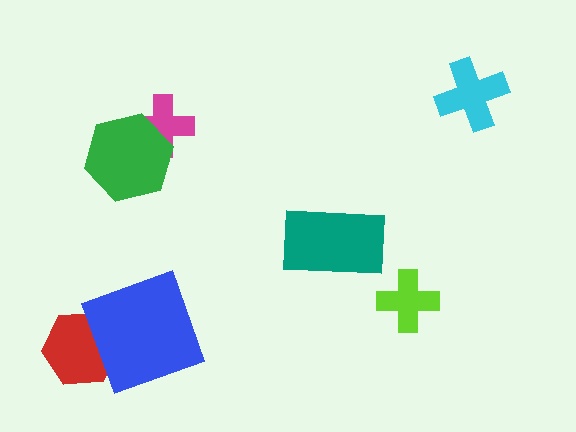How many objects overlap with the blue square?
1 object overlaps with the blue square.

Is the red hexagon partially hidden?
Yes, it is partially covered by another shape.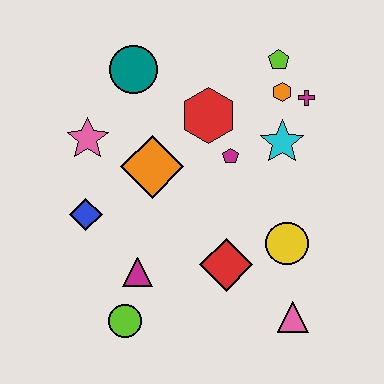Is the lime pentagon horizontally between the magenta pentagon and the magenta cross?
Yes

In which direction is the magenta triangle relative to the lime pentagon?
The magenta triangle is below the lime pentagon.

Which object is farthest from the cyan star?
The lime circle is farthest from the cyan star.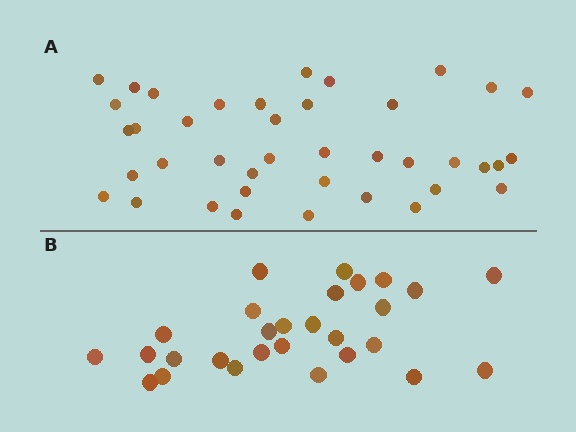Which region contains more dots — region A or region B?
Region A (the top region) has more dots.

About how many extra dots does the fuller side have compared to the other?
Region A has roughly 12 or so more dots than region B.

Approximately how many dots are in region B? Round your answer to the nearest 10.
About 30 dots. (The exact count is 28, which rounds to 30.)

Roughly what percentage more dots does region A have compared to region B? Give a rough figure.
About 45% more.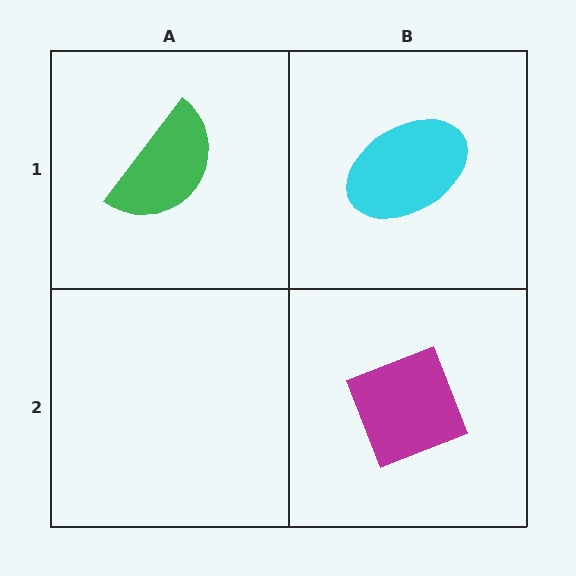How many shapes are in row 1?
2 shapes.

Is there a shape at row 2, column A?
No, that cell is empty.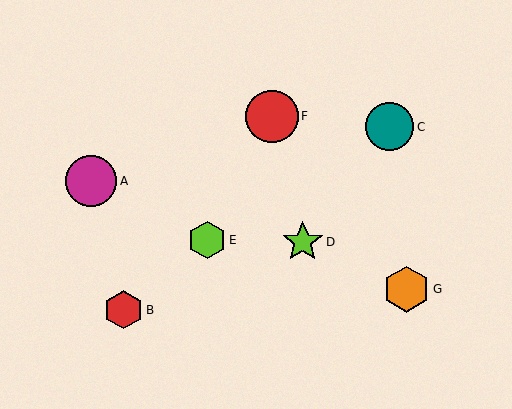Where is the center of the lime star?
The center of the lime star is at (303, 242).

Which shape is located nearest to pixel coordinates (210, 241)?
The lime hexagon (labeled E) at (207, 240) is nearest to that location.